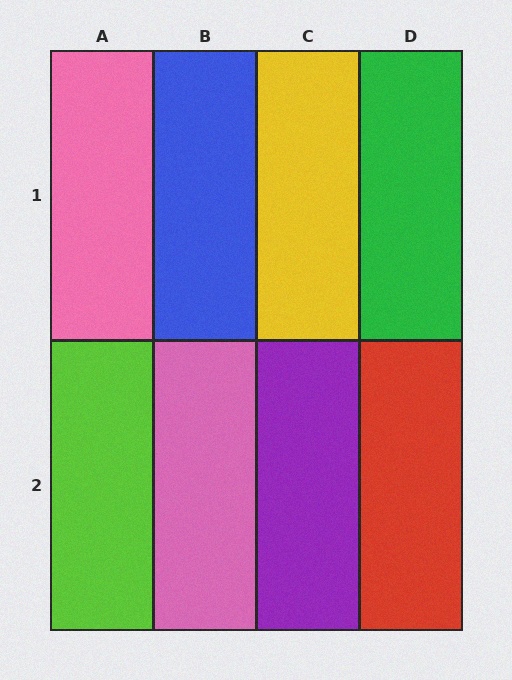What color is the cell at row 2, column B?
Pink.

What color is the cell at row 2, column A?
Lime.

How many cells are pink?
2 cells are pink.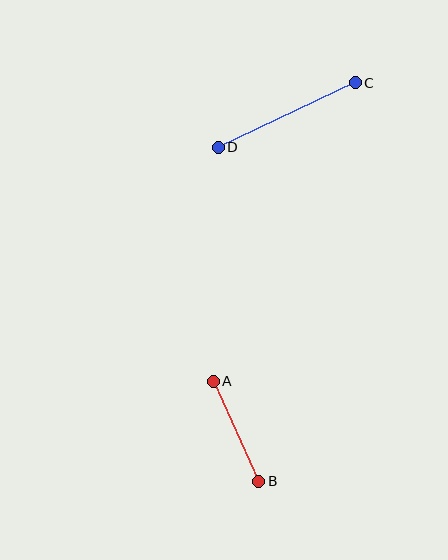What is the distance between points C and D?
The distance is approximately 151 pixels.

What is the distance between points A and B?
The distance is approximately 110 pixels.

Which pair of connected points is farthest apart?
Points C and D are farthest apart.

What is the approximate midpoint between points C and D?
The midpoint is at approximately (287, 115) pixels.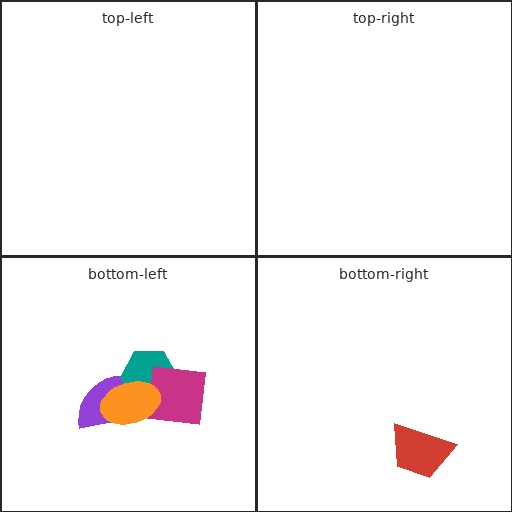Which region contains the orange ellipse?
The bottom-left region.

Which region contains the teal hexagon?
The bottom-left region.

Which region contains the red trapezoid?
The bottom-right region.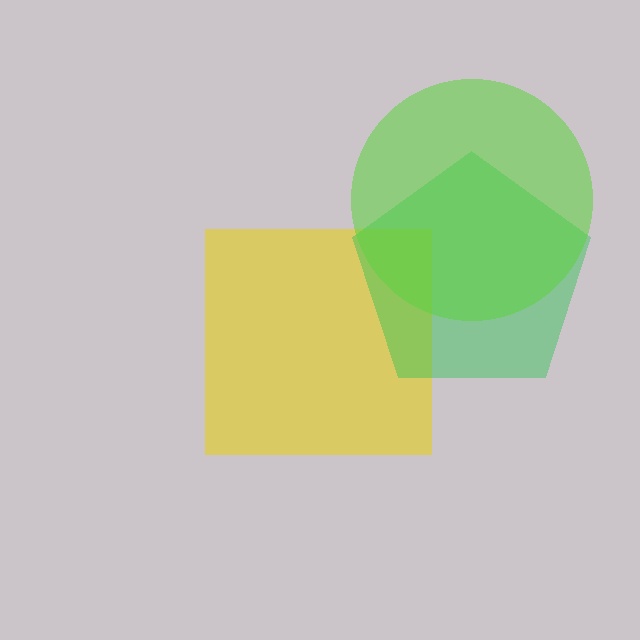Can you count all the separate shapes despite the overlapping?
Yes, there are 3 separate shapes.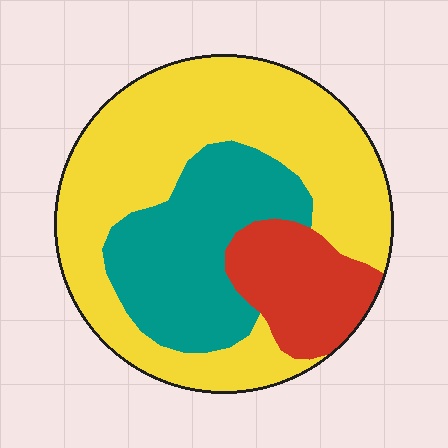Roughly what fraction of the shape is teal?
Teal covers roughly 25% of the shape.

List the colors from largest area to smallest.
From largest to smallest: yellow, teal, red.